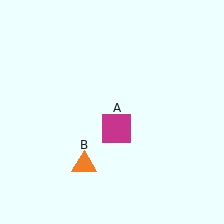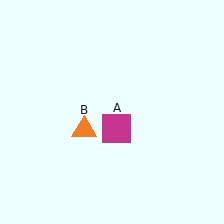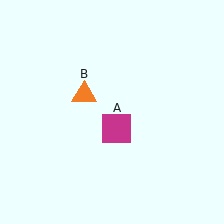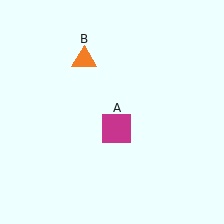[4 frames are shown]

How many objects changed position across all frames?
1 object changed position: orange triangle (object B).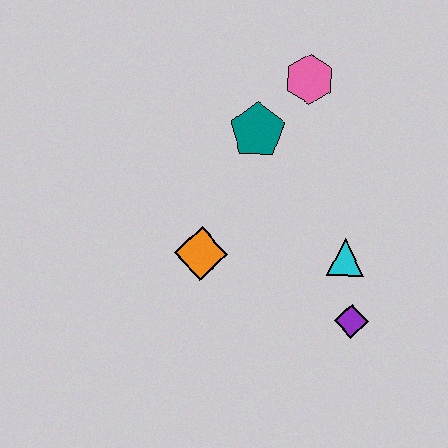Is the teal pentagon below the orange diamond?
No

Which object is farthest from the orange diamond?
The pink hexagon is farthest from the orange diamond.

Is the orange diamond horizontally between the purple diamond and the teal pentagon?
No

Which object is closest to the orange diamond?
The teal pentagon is closest to the orange diamond.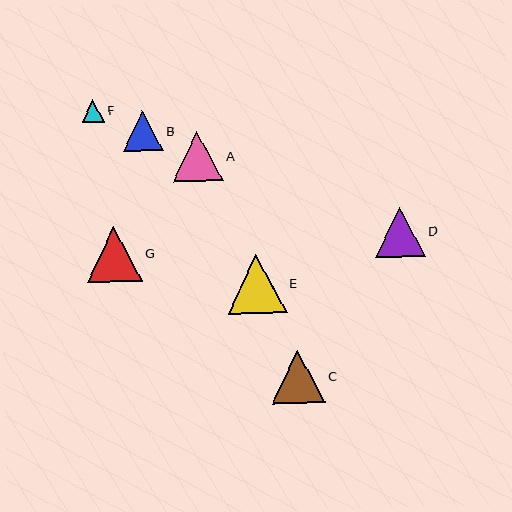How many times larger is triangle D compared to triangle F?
Triangle D is approximately 2.3 times the size of triangle F.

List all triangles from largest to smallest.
From largest to smallest: E, G, C, D, A, B, F.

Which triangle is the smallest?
Triangle F is the smallest with a size of approximately 22 pixels.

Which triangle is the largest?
Triangle E is the largest with a size of approximately 59 pixels.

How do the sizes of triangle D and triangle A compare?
Triangle D and triangle A are approximately the same size.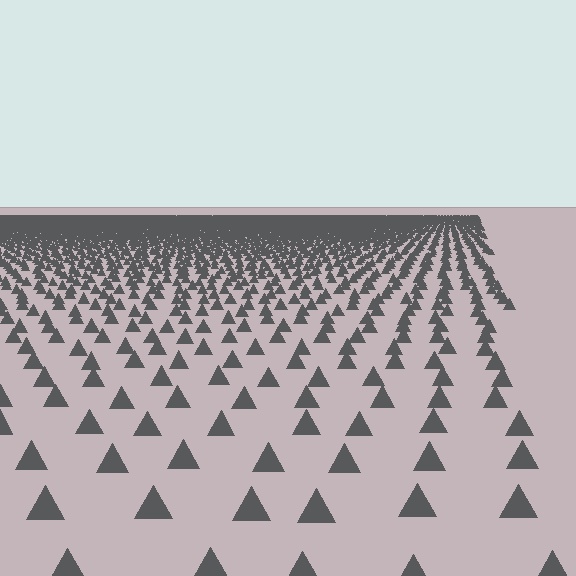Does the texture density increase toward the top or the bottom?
Density increases toward the top.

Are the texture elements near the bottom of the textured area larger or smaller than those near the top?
Larger. Near the bottom, elements are closer to the viewer and appear at a bigger on-screen size.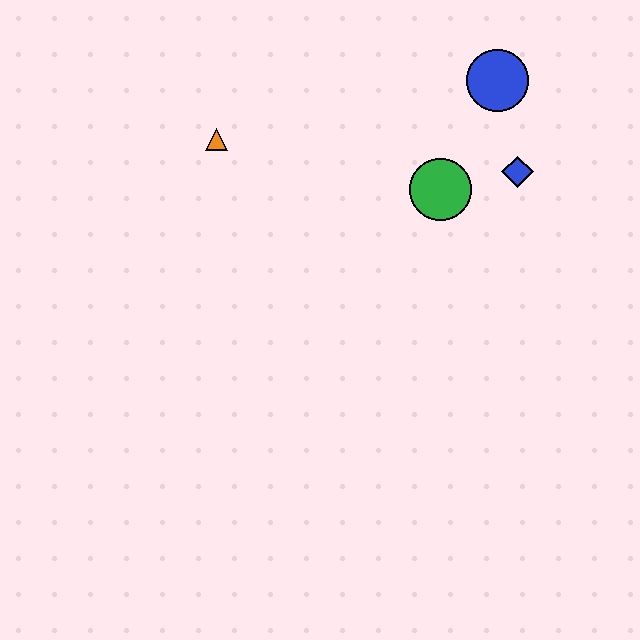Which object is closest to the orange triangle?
The green circle is closest to the orange triangle.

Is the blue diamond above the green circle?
Yes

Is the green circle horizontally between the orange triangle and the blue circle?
Yes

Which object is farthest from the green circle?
The orange triangle is farthest from the green circle.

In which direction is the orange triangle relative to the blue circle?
The orange triangle is to the left of the blue circle.